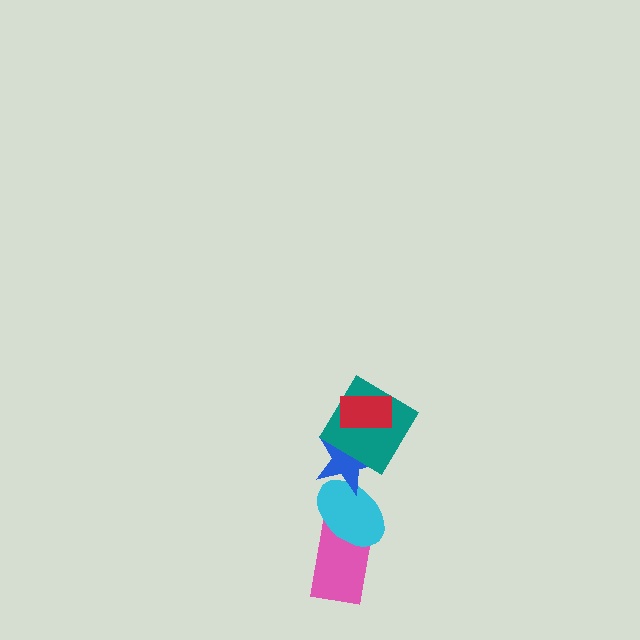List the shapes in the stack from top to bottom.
From top to bottom: the red rectangle, the teal diamond, the blue star, the cyan ellipse, the pink rectangle.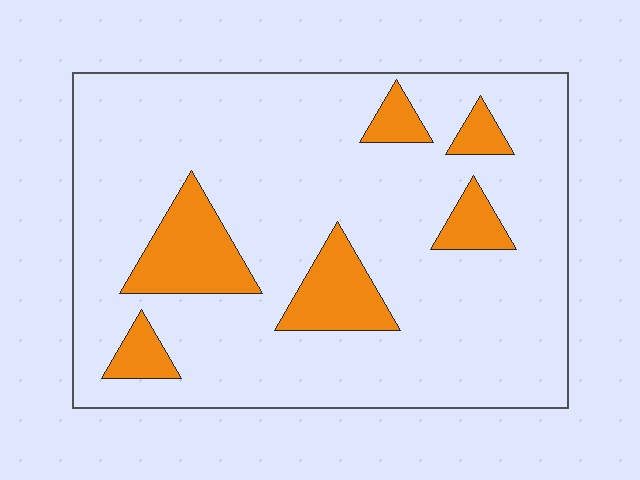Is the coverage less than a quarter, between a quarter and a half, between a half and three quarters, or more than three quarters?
Less than a quarter.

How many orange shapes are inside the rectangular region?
6.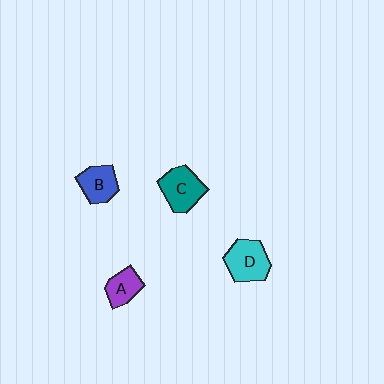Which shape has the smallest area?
Shape A (purple).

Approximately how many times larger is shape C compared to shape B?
Approximately 1.2 times.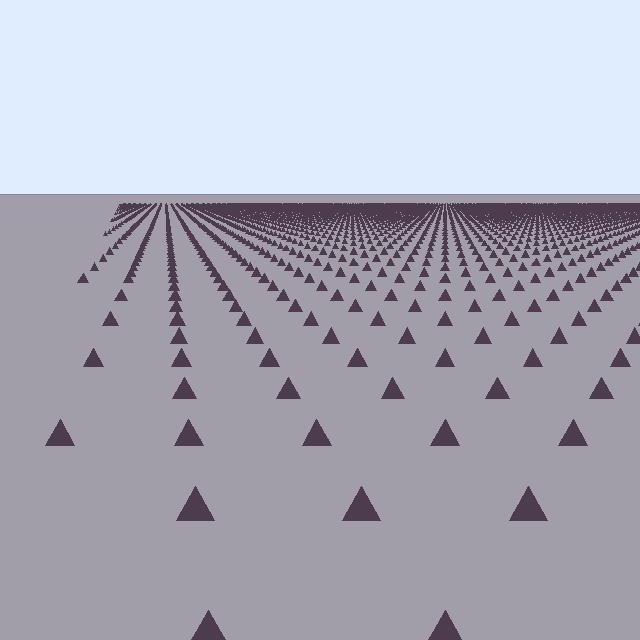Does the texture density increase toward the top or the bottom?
Density increases toward the top.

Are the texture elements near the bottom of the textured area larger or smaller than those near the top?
Larger. Near the bottom, elements are closer to the viewer and appear at a bigger on-screen size.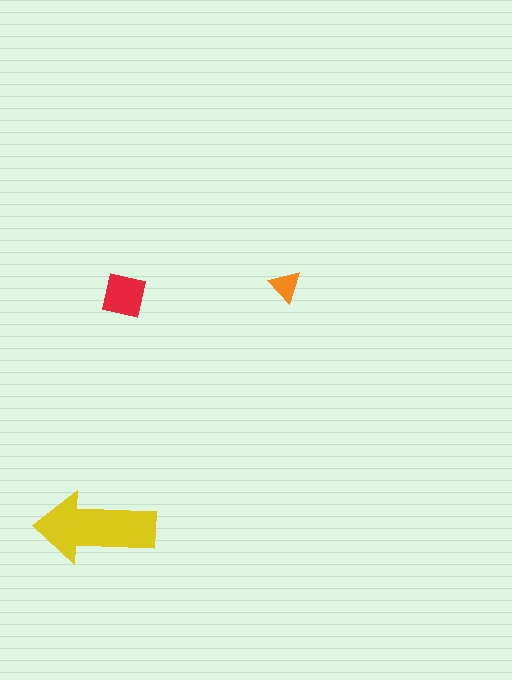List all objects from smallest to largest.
The orange triangle, the red square, the yellow arrow.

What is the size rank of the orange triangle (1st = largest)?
3rd.